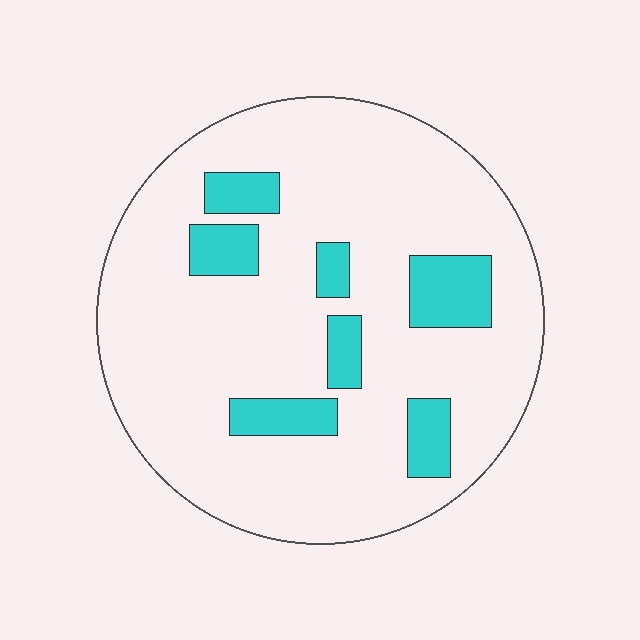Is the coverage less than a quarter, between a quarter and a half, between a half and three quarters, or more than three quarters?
Less than a quarter.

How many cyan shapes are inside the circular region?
7.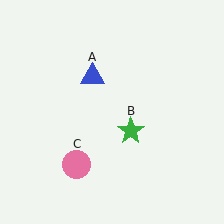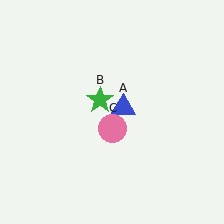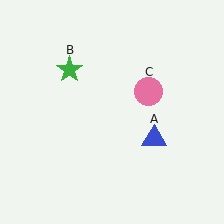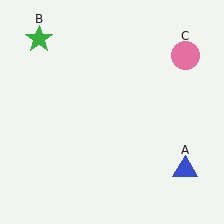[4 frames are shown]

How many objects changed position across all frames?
3 objects changed position: blue triangle (object A), green star (object B), pink circle (object C).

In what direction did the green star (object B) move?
The green star (object B) moved up and to the left.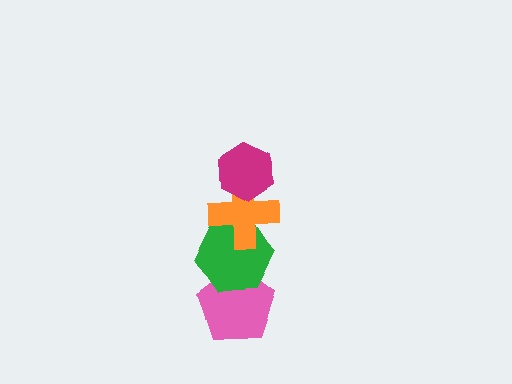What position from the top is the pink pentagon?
The pink pentagon is 4th from the top.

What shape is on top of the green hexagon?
The orange cross is on top of the green hexagon.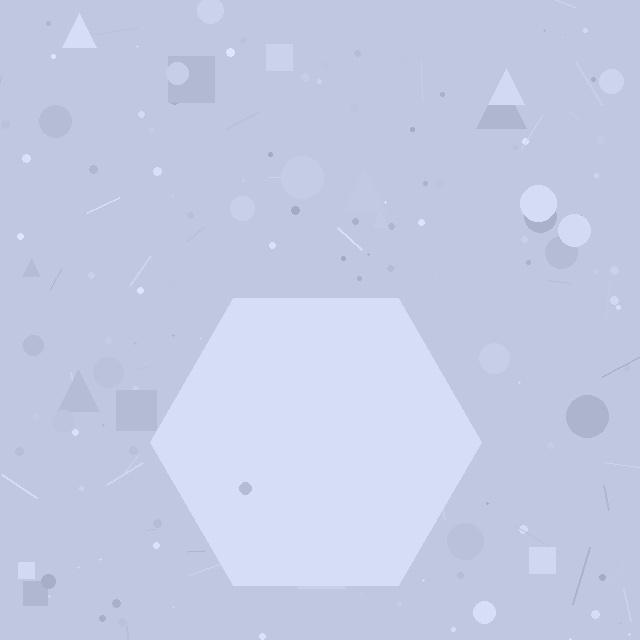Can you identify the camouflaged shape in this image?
The camouflaged shape is a hexagon.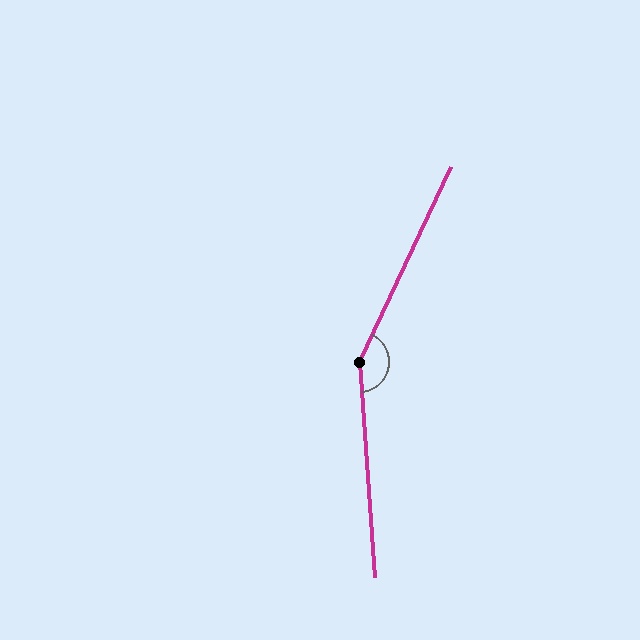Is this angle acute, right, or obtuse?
It is obtuse.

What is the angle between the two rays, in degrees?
Approximately 151 degrees.